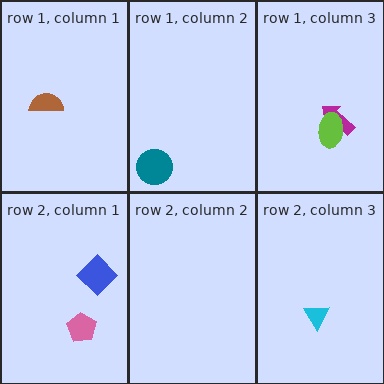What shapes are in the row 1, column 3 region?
The magenta arrow, the lime ellipse.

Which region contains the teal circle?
The row 1, column 2 region.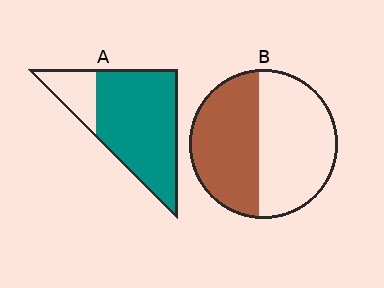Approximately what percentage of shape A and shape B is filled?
A is approximately 80% and B is approximately 45%.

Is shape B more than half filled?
Roughly half.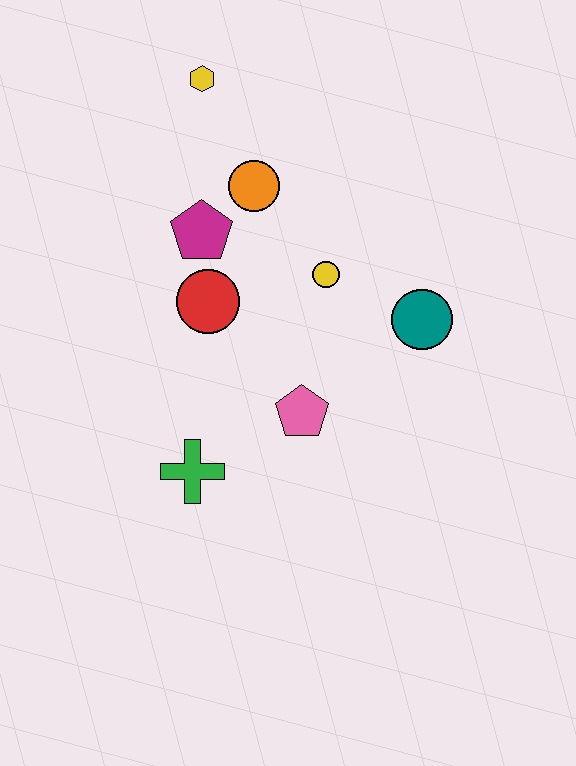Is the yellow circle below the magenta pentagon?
Yes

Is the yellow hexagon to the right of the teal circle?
No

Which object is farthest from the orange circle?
The green cross is farthest from the orange circle.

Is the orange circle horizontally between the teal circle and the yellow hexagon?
Yes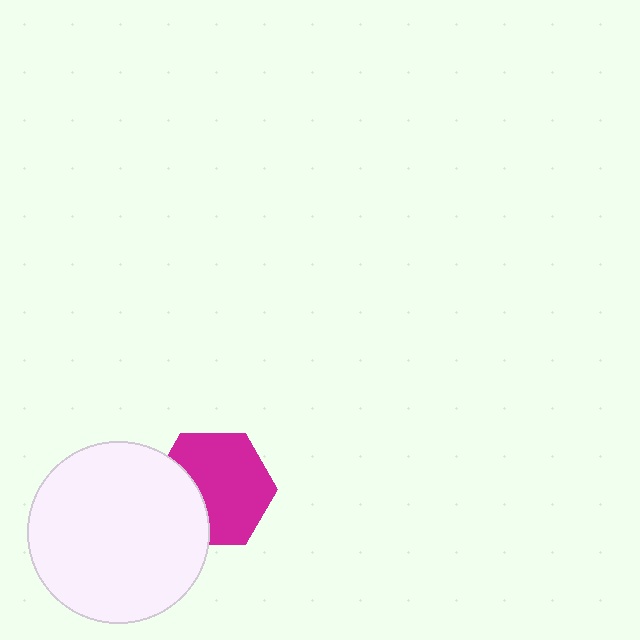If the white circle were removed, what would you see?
You would see the complete magenta hexagon.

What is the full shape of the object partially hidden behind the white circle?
The partially hidden object is a magenta hexagon.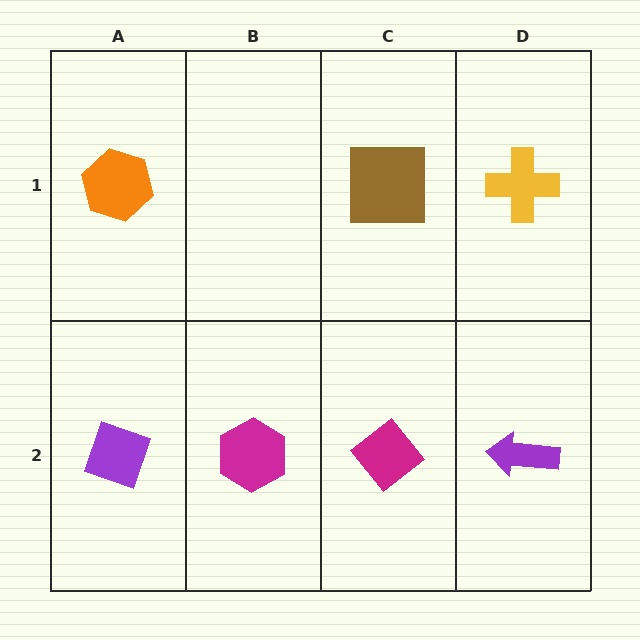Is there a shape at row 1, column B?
No, that cell is empty.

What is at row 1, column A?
An orange hexagon.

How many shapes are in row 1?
3 shapes.